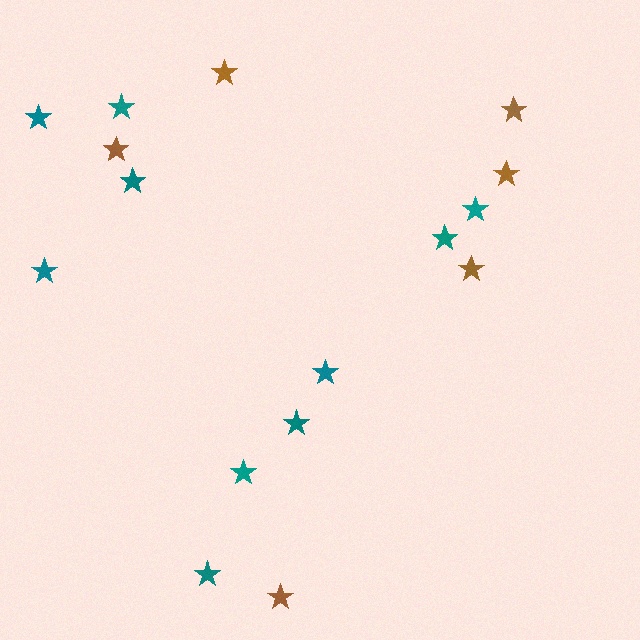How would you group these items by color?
There are 2 groups: one group of teal stars (10) and one group of brown stars (6).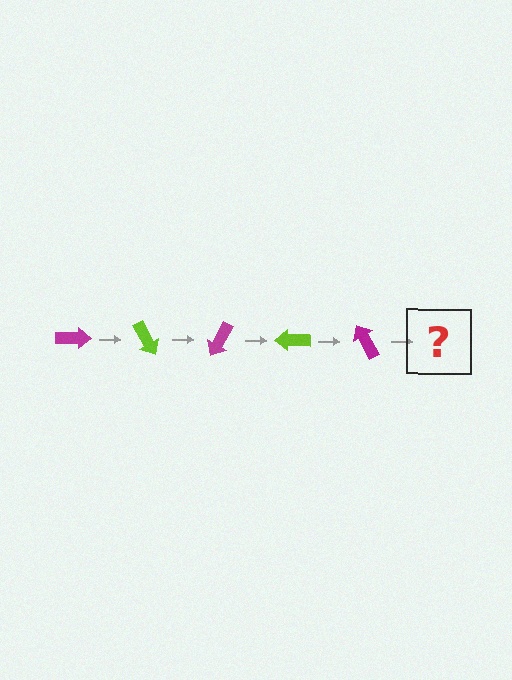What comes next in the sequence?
The next element should be a lime arrow, rotated 300 degrees from the start.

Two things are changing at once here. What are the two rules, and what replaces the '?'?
The two rules are that it rotates 60 degrees each step and the color cycles through magenta and lime. The '?' should be a lime arrow, rotated 300 degrees from the start.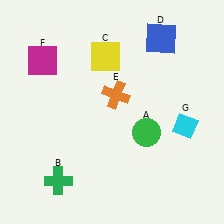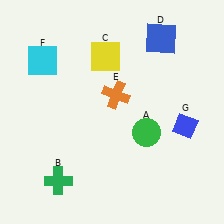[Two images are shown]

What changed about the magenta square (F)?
In Image 1, F is magenta. In Image 2, it changed to cyan.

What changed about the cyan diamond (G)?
In Image 1, G is cyan. In Image 2, it changed to blue.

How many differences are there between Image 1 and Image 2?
There are 2 differences between the two images.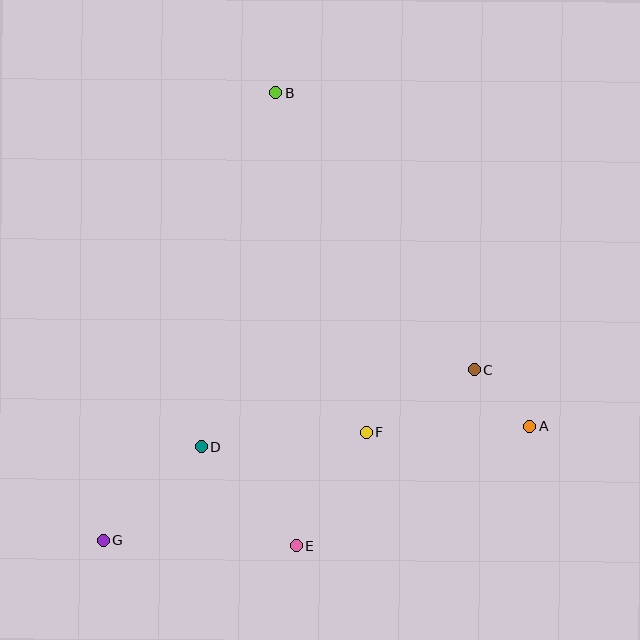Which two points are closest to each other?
Points A and C are closest to each other.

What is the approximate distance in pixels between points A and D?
The distance between A and D is approximately 329 pixels.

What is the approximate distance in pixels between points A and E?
The distance between A and E is approximately 263 pixels.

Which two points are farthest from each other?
Points B and G are farthest from each other.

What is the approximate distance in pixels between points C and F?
The distance between C and F is approximately 125 pixels.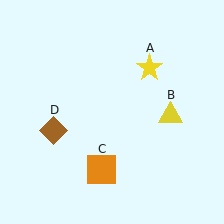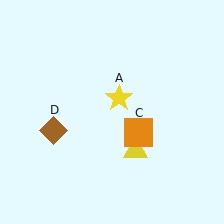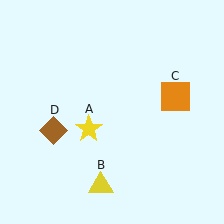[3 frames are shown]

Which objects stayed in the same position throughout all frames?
Brown diamond (object D) remained stationary.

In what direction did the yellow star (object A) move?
The yellow star (object A) moved down and to the left.